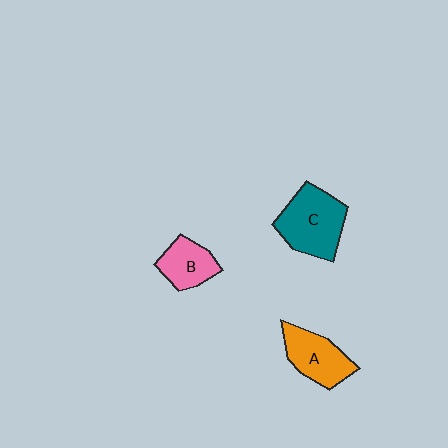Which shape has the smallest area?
Shape B (pink).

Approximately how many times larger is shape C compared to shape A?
Approximately 1.3 times.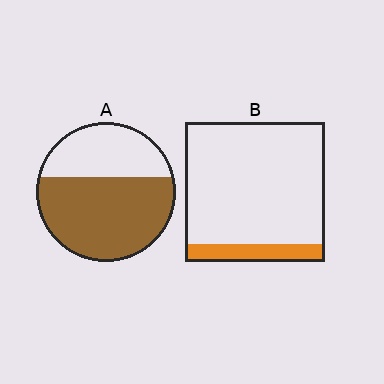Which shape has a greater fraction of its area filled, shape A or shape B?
Shape A.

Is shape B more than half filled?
No.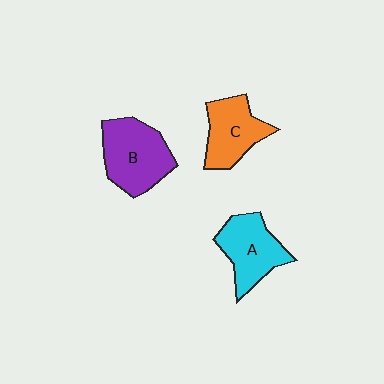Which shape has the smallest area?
Shape C (orange).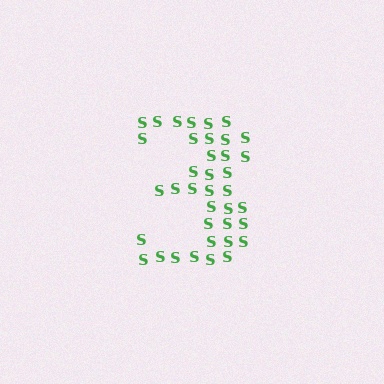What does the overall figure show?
The overall figure shows the digit 3.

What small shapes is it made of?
It is made of small letter S's.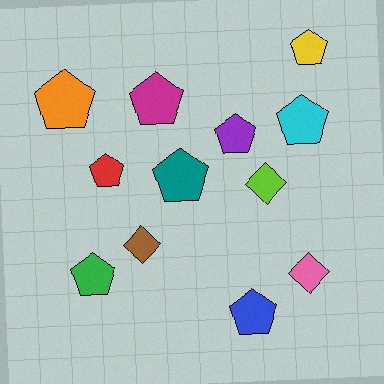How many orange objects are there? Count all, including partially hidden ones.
There is 1 orange object.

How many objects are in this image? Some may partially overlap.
There are 12 objects.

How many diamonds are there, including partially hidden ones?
There are 3 diamonds.